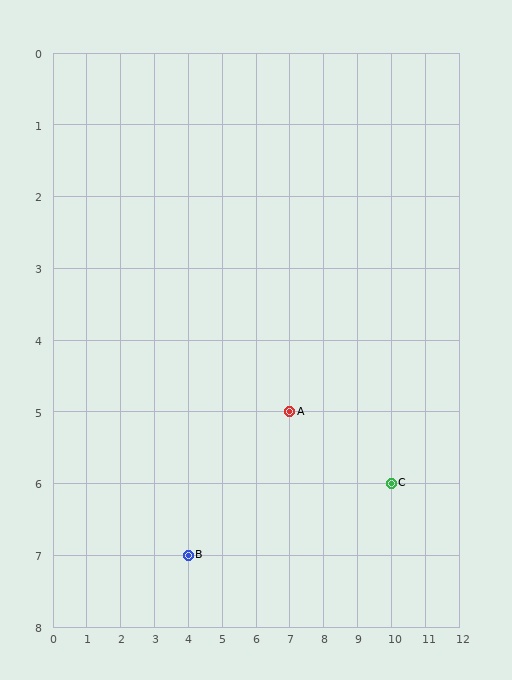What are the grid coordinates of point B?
Point B is at grid coordinates (4, 7).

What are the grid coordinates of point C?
Point C is at grid coordinates (10, 6).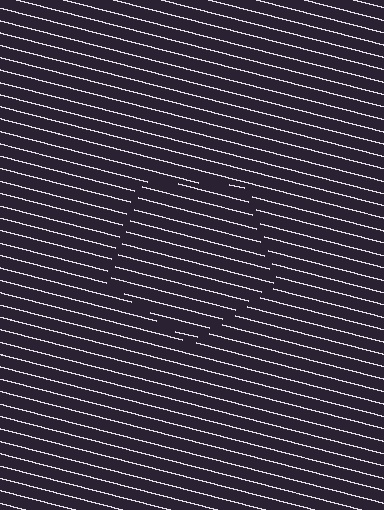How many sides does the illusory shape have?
5 sides — the line-ends trace a pentagon.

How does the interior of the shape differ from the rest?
The interior of the shape contains the same grating, shifted by half a period — the contour is defined by the phase discontinuity where line-ends from the inner and outer gratings abut.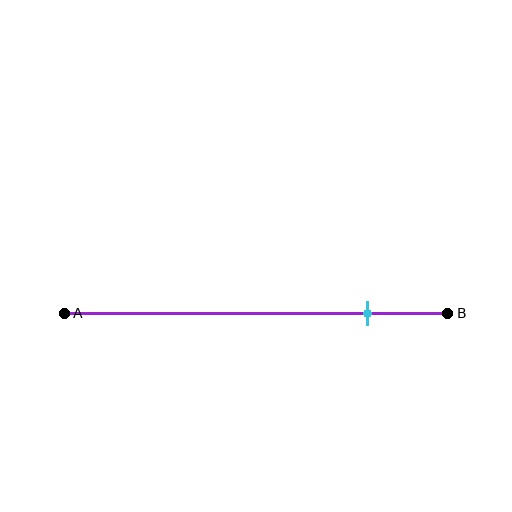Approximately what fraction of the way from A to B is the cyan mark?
The cyan mark is approximately 80% of the way from A to B.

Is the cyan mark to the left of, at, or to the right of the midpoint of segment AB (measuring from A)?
The cyan mark is to the right of the midpoint of segment AB.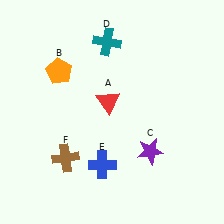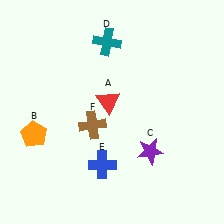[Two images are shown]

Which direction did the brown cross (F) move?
The brown cross (F) moved up.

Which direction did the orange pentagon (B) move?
The orange pentagon (B) moved down.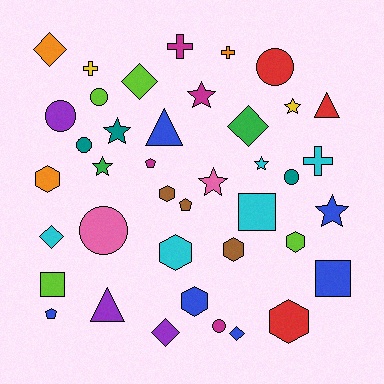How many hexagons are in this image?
There are 7 hexagons.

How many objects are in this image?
There are 40 objects.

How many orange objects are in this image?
There are 3 orange objects.